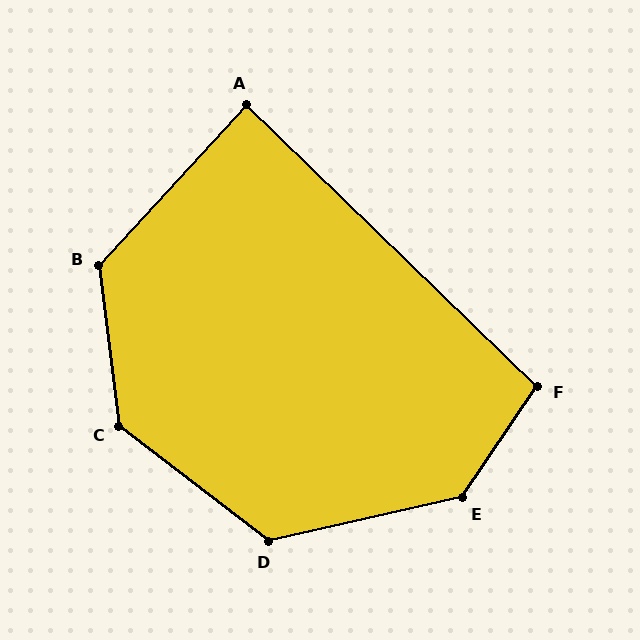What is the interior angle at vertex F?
Approximately 100 degrees (obtuse).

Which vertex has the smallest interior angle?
A, at approximately 88 degrees.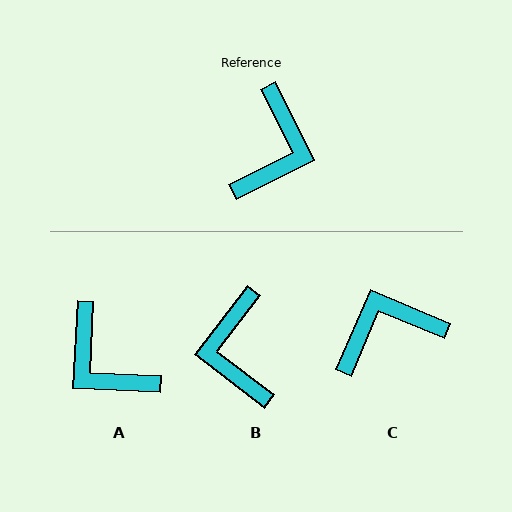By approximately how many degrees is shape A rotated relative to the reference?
Approximately 119 degrees clockwise.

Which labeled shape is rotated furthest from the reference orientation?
B, about 154 degrees away.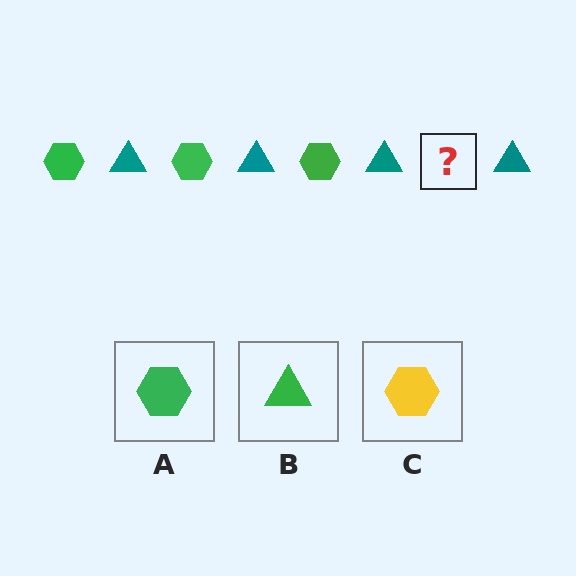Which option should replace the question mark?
Option A.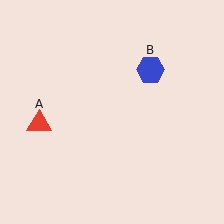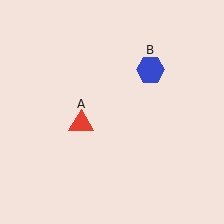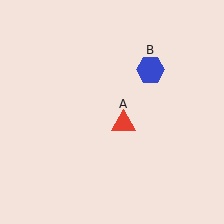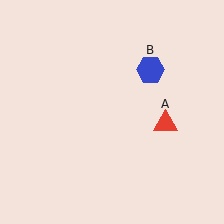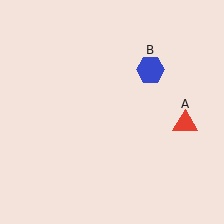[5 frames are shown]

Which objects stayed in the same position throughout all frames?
Blue hexagon (object B) remained stationary.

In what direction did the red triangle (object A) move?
The red triangle (object A) moved right.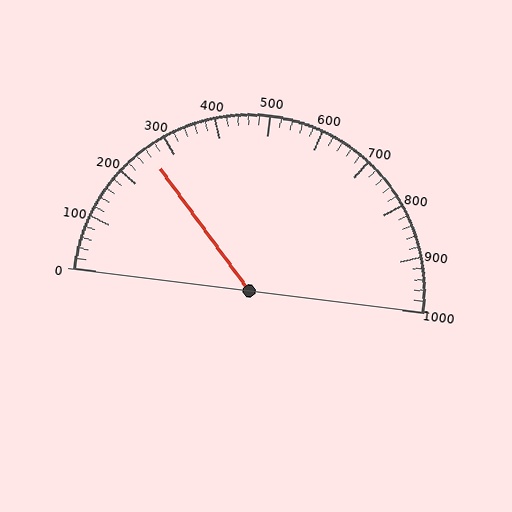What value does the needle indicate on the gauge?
The needle indicates approximately 260.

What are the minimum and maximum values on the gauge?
The gauge ranges from 0 to 1000.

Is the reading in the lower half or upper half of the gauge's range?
The reading is in the lower half of the range (0 to 1000).